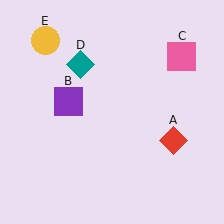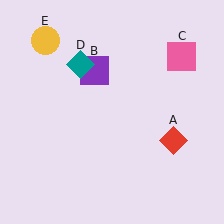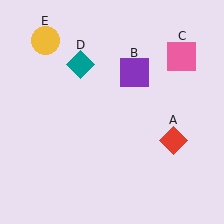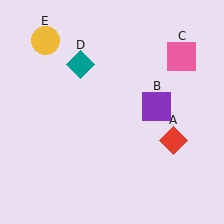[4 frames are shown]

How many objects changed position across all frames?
1 object changed position: purple square (object B).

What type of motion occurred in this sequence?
The purple square (object B) rotated clockwise around the center of the scene.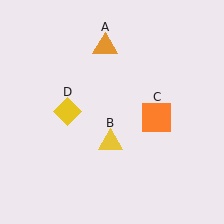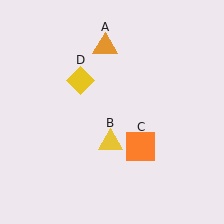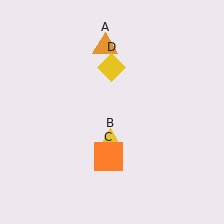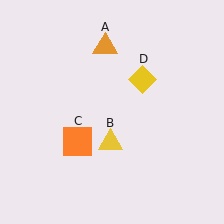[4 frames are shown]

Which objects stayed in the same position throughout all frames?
Orange triangle (object A) and yellow triangle (object B) remained stationary.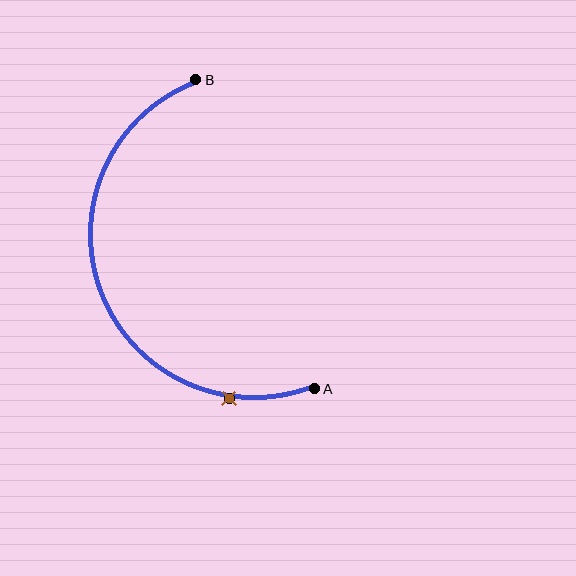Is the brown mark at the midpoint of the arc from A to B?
No. The brown mark lies on the arc but is closer to endpoint A. The arc midpoint would be at the point on the curve equidistant along the arc from both A and B.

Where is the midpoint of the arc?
The arc midpoint is the point on the curve farthest from the straight line joining A and B. It sits to the left of that line.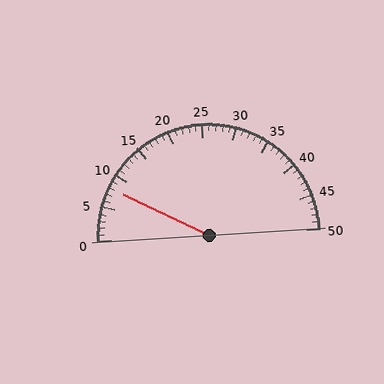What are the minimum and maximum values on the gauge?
The gauge ranges from 0 to 50.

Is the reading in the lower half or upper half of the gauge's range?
The reading is in the lower half of the range (0 to 50).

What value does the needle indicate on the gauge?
The needle indicates approximately 8.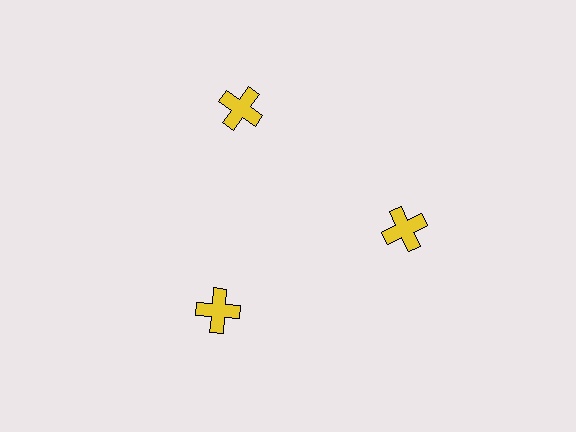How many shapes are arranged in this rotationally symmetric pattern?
There are 3 shapes, arranged in 3 groups of 1.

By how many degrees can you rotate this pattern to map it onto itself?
The pattern maps onto itself every 120 degrees of rotation.